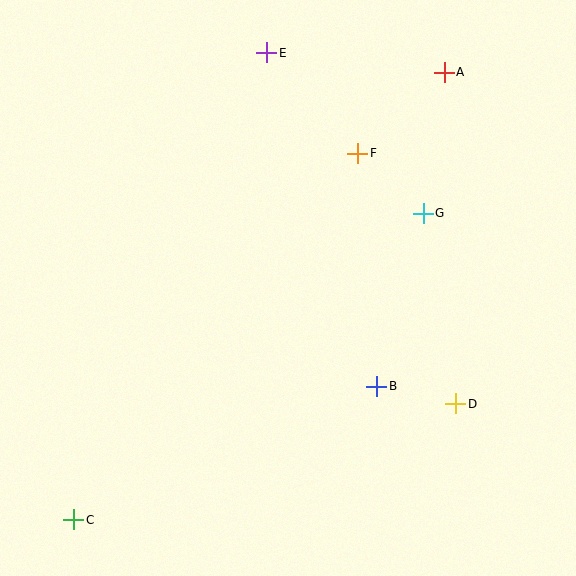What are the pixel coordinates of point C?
Point C is at (74, 520).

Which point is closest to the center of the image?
Point B at (377, 386) is closest to the center.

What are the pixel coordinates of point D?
Point D is at (456, 404).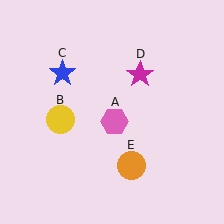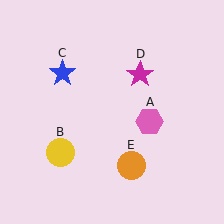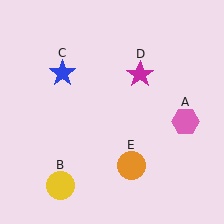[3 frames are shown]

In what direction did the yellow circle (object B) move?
The yellow circle (object B) moved down.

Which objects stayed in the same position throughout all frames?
Blue star (object C) and magenta star (object D) and orange circle (object E) remained stationary.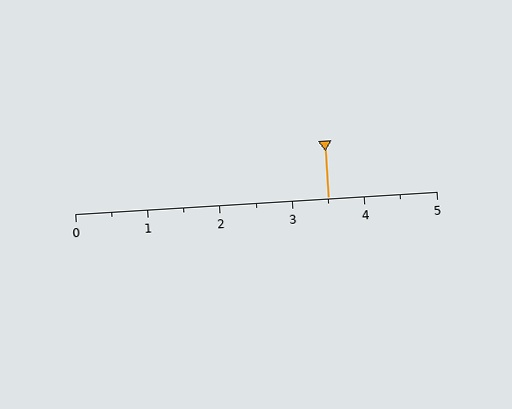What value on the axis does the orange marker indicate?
The marker indicates approximately 3.5.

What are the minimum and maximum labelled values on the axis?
The axis runs from 0 to 5.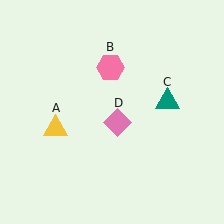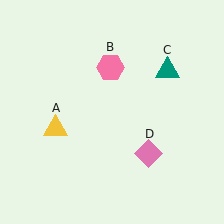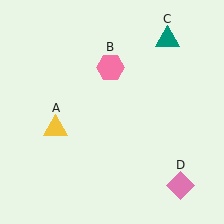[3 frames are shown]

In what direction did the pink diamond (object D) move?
The pink diamond (object D) moved down and to the right.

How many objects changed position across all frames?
2 objects changed position: teal triangle (object C), pink diamond (object D).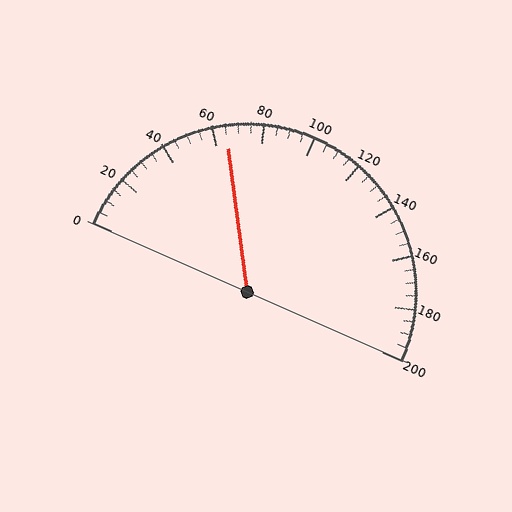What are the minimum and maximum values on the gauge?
The gauge ranges from 0 to 200.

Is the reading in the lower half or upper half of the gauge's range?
The reading is in the lower half of the range (0 to 200).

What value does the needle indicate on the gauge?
The needle indicates approximately 65.